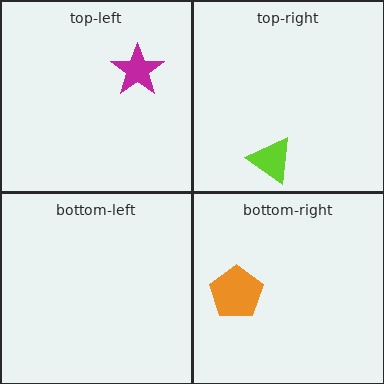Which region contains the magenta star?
The top-left region.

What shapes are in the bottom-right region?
The orange pentagon.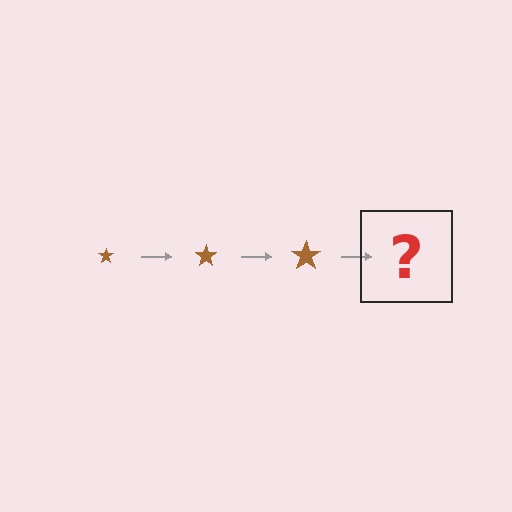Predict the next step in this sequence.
The next step is a brown star, larger than the previous one.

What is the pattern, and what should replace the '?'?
The pattern is that the star gets progressively larger each step. The '?' should be a brown star, larger than the previous one.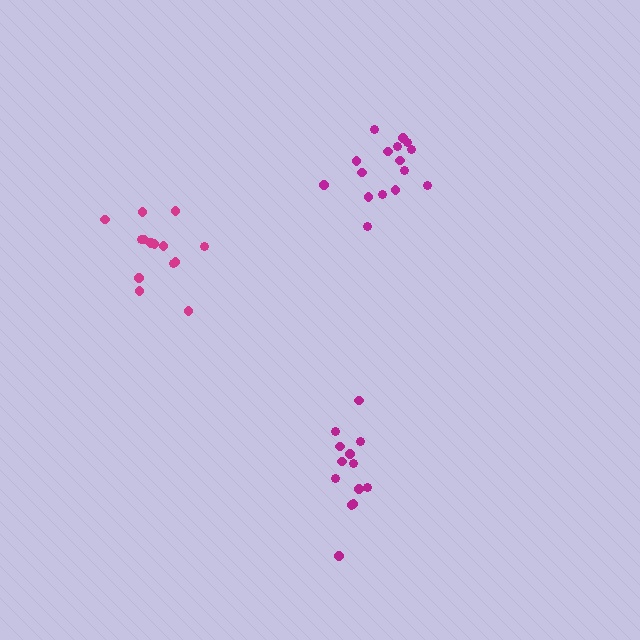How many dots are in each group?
Group 1: 16 dots, Group 2: 13 dots, Group 3: 14 dots (43 total).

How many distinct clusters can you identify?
There are 3 distinct clusters.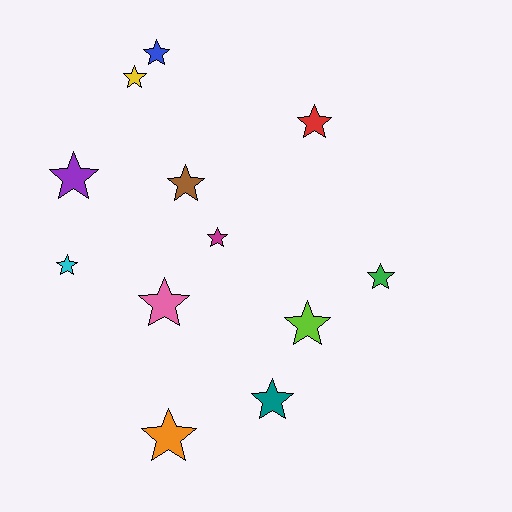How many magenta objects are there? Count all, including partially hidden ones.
There is 1 magenta object.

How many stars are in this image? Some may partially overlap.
There are 12 stars.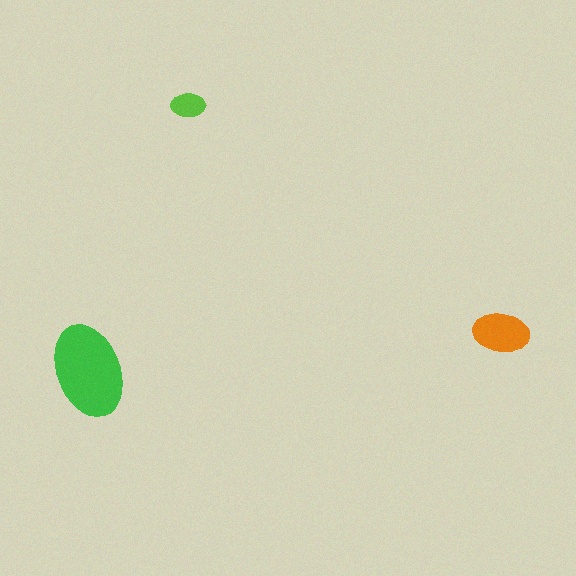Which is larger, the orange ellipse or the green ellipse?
The green one.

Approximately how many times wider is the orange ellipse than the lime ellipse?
About 1.5 times wider.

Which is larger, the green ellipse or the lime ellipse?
The green one.